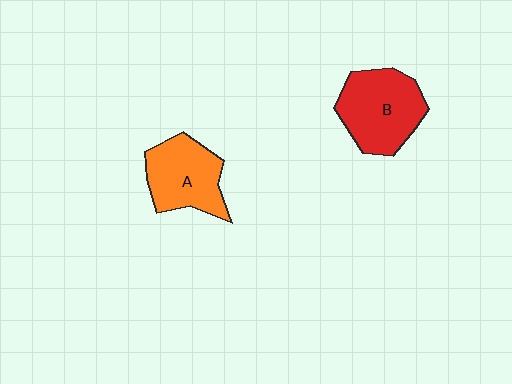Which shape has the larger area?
Shape B (red).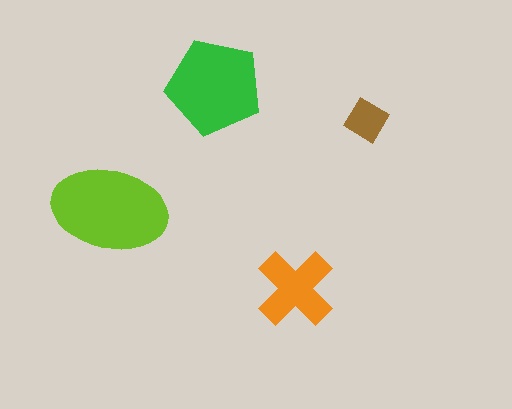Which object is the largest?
The lime ellipse.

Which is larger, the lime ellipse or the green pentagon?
The lime ellipse.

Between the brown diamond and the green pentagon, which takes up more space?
The green pentagon.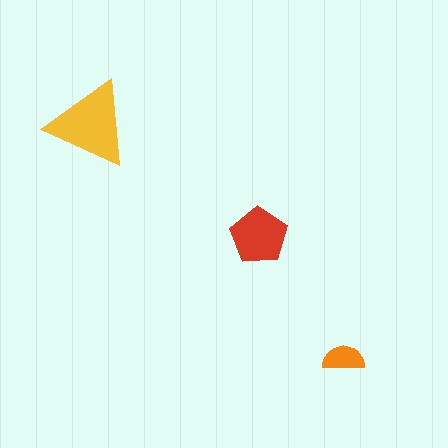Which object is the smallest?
The orange semicircle.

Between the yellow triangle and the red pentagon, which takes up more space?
The yellow triangle.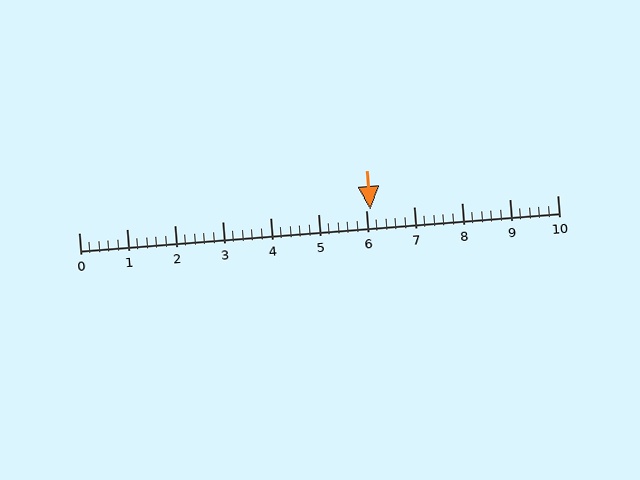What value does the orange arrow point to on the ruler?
The orange arrow points to approximately 6.1.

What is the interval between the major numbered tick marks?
The major tick marks are spaced 1 units apart.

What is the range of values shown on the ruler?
The ruler shows values from 0 to 10.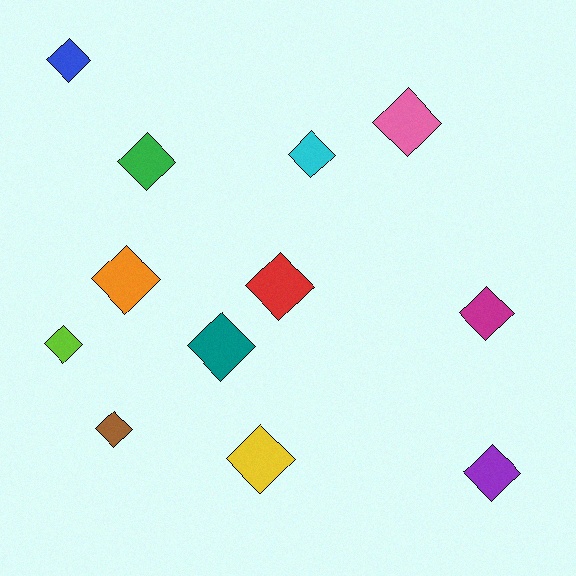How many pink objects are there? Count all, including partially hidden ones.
There is 1 pink object.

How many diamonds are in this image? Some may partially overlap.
There are 12 diamonds.